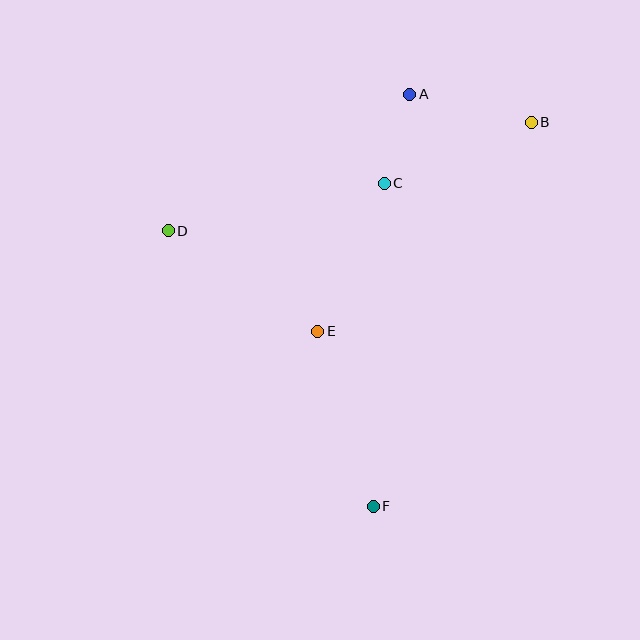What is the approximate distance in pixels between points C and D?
The distance between C and D is approximately 221 pixels.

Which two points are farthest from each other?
Points B and F are farthest from each other.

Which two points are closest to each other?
Points A and C are closest to each other.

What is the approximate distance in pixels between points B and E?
The distance between B and E is approximately 299 pixels.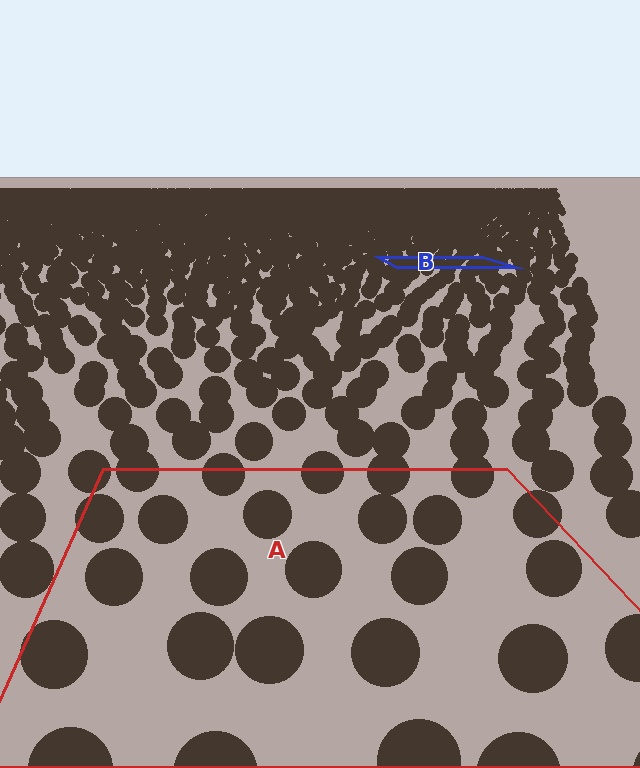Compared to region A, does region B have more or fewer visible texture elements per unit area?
Region B has more texture elements per unit area — they are packed more densely because it is farther away.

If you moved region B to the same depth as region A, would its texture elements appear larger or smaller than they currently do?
They would appear larger. At a closer depth, the same texture elements are projected at a bigger on-screen size.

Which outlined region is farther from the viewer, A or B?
Region B is farther from the viewer — the texture elements inside it appear smaller and more densely packed.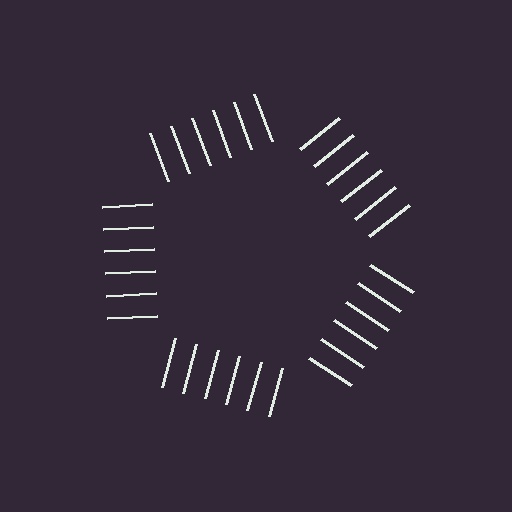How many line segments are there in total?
30 — 6 along each of the 5 edges.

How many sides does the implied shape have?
5 sides — the line-ends trace a pentagon.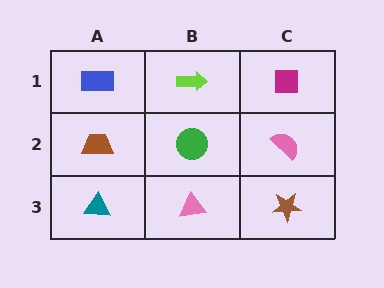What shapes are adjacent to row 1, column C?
A pink semicircle (row 2, column C), a lime arrow (row 1, column B).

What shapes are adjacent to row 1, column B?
A green circle (row 2, column B), a blue rectangle (row 1, column A), a magenta square (row 1, column C).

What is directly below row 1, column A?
A brown trapezoid.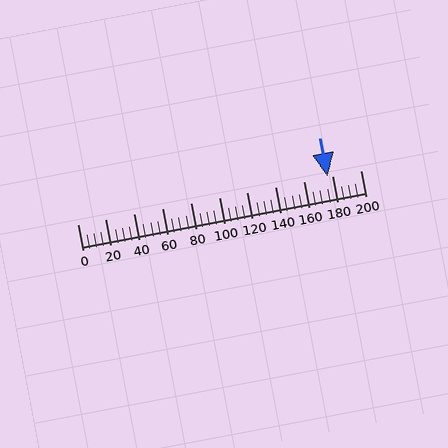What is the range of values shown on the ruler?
The ruler shows values from 0 to 200.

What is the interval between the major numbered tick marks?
The major tick marks are spaced 20 units apart.